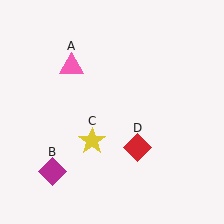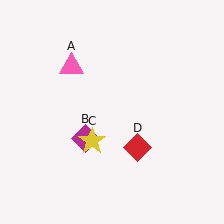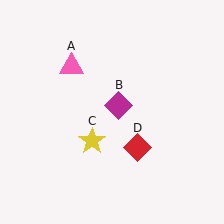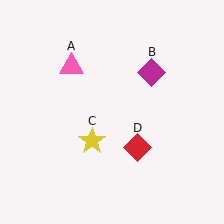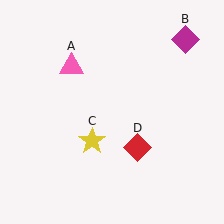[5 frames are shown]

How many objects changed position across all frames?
1 object changed position: magenta diamond (object B).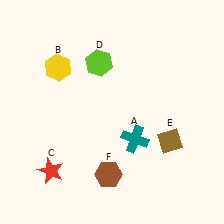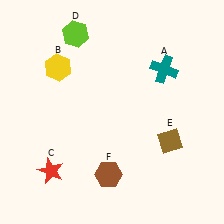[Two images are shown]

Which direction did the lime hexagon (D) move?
The lime hexagon (D) moved up.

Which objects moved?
The objects that moved are: the teal cross (A), the lime hexagon (D).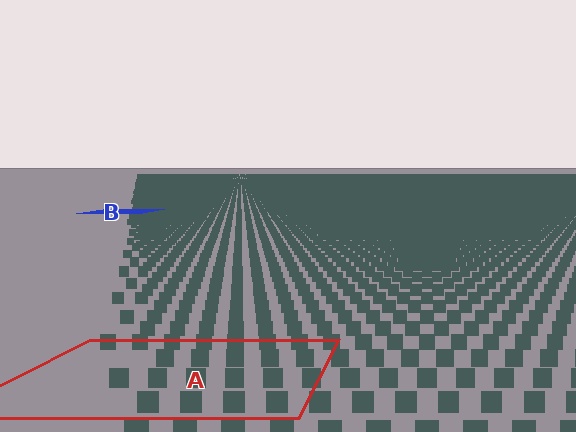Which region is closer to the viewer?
Region A is closer. The texture elements there are larger and more spread out.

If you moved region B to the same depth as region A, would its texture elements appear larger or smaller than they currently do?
They would appear larger. At a closer depth, the same texture elements are projected at a bigger on-screen size.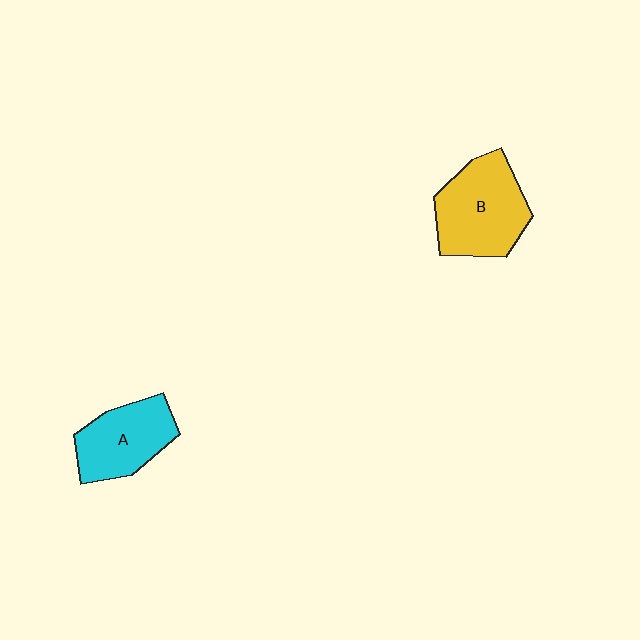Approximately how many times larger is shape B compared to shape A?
Approximately 1.3 times.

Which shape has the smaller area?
Shape A (cyan).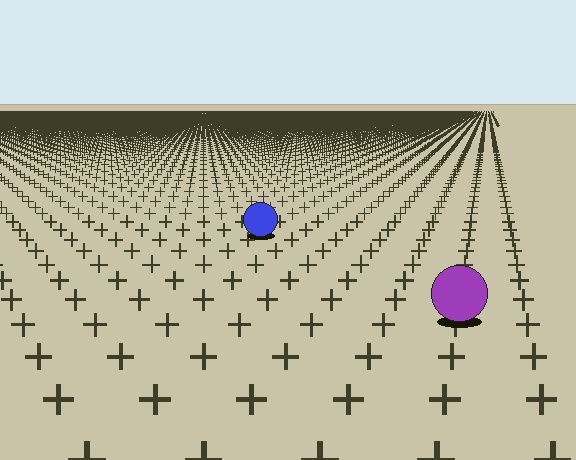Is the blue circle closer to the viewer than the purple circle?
No. The purple circle is closer — you can tell from the texture gradient: the ground texture is coarser near it.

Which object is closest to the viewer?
The purple circle is closest. The texture marks near it are larger and more spread out.